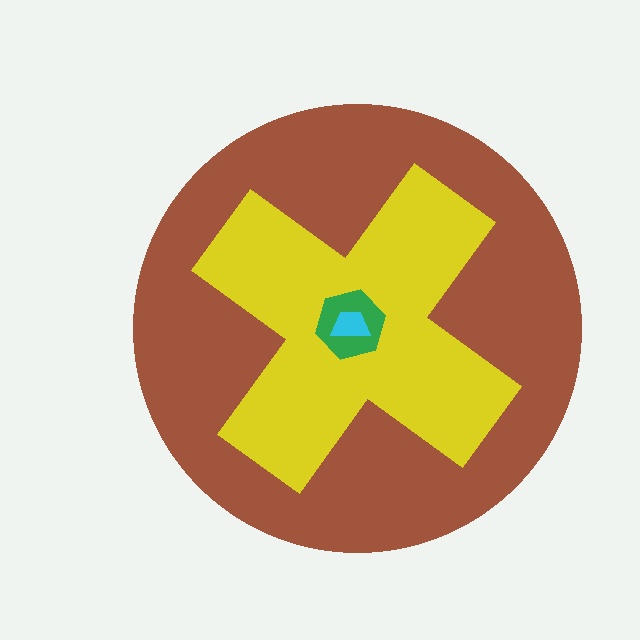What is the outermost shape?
The brown circle.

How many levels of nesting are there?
4.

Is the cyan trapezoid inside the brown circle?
Yes.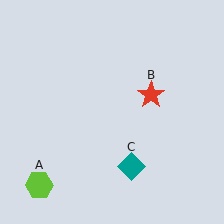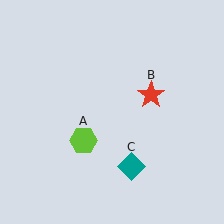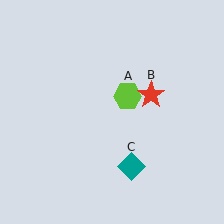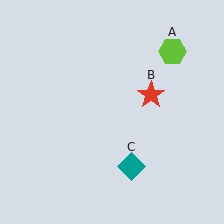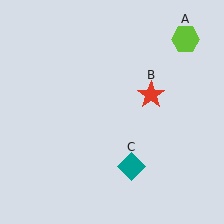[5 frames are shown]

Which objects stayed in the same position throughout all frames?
Red star (object B) and teal diamond (object C) remained stationary.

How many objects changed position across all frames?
1 object changed position: lime hexagon (object A).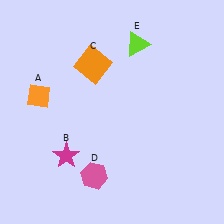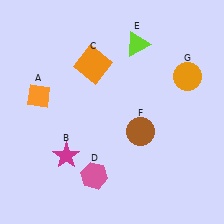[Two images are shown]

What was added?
A brown circle (F), an orange circle (G) were added in Image 2.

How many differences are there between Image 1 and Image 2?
There are 2 differences between the two images.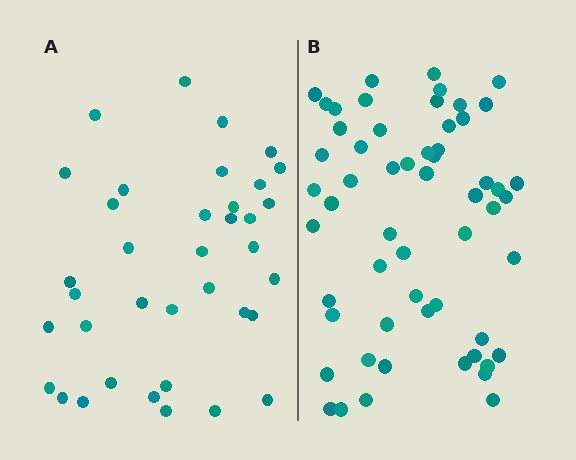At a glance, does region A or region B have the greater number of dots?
Region B (the right region) has more dots.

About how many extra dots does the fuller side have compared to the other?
Region B has approximately 20 more dots than region A.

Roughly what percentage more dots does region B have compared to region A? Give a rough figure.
About 55% more.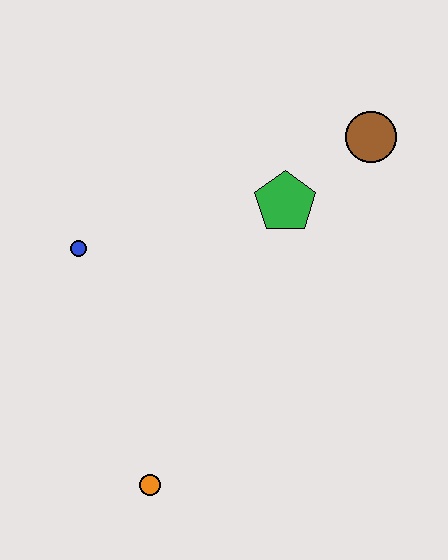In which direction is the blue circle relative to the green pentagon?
The blue circle is to the left of the green pentagon.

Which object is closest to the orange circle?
The blue circle is closest to the orange circle.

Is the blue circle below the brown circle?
Yes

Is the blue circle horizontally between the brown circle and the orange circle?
No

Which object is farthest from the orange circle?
The brown circle is farthest from the orange circle.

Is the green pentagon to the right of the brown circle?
No